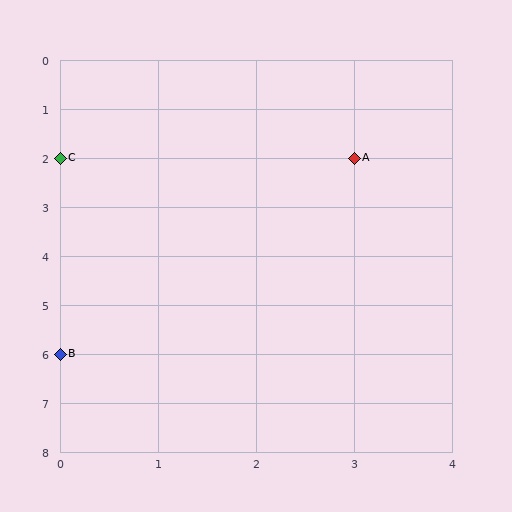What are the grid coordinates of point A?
Point A is at grid coordinates (3, 2).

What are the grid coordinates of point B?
Point B is at grid coordinates (0, 6).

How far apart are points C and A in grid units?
Points C and A are 3 columns apart.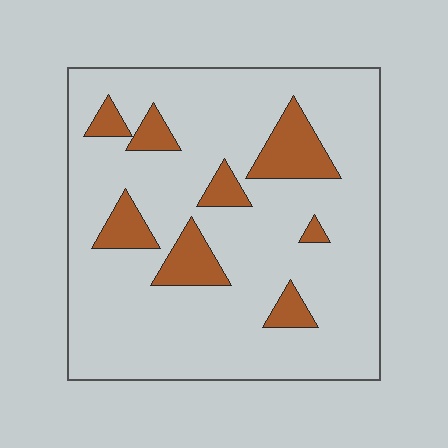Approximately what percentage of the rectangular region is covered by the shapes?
Approximately 15%.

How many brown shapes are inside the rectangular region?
8.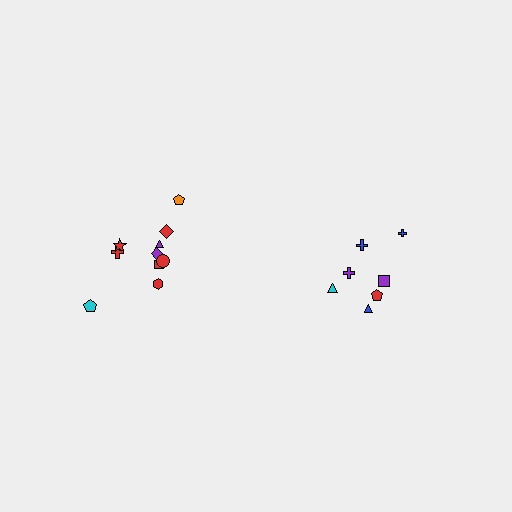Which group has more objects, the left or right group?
The left group.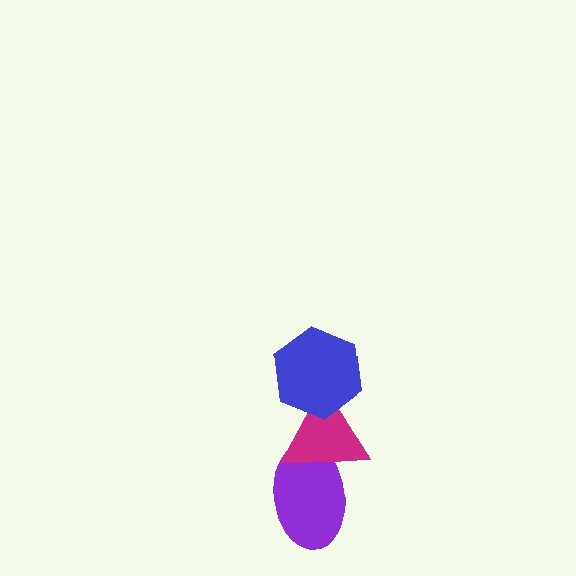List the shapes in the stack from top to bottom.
From top to bottom: the blue hexagon, the magenta triangle, the purple ellipse.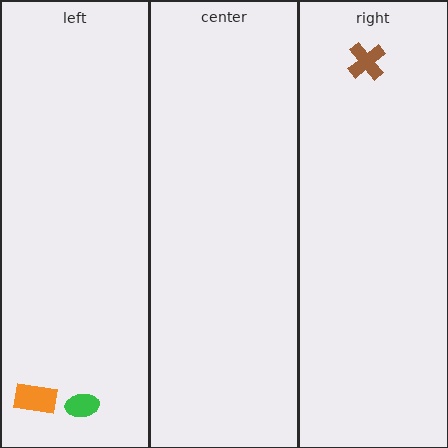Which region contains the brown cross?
The right region.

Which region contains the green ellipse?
The left region.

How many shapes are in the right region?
1.